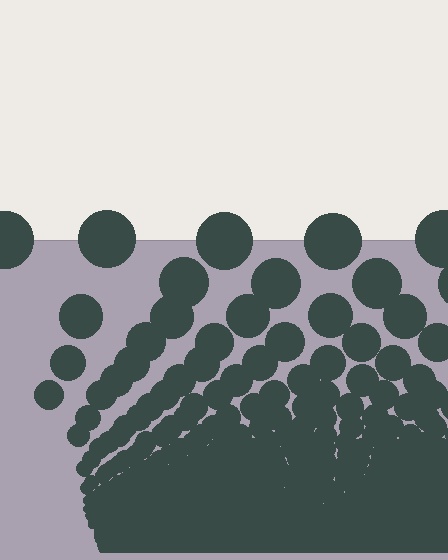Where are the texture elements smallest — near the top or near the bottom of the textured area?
Near the bottom.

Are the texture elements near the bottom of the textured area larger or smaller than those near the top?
Smaller. The gradient is inverted — elements near the bottom are smaller and denser.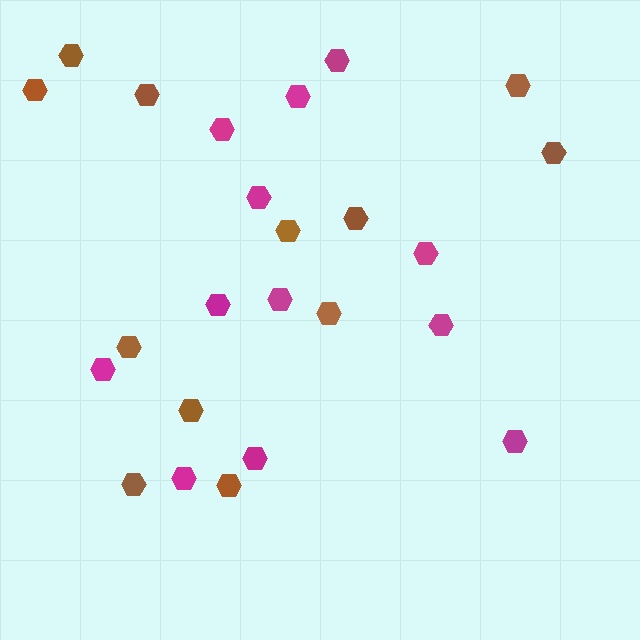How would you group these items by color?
There are 2 groups: one group of brown hexagons (12) and one group of magenta hexagons (12).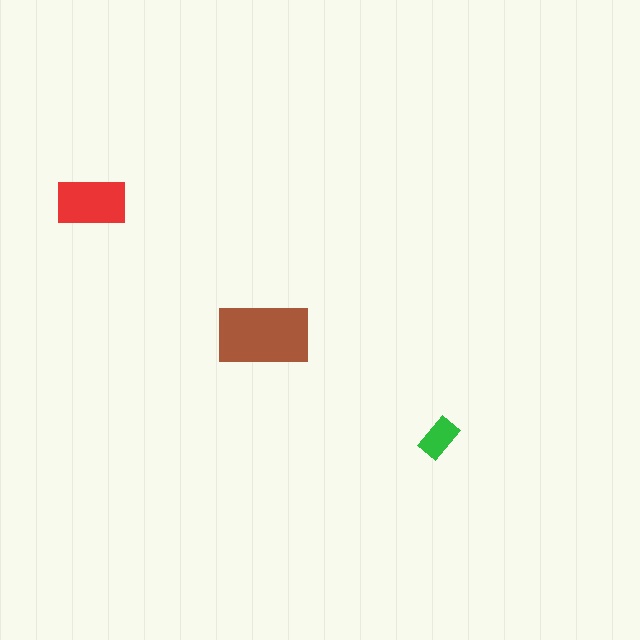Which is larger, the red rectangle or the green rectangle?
The red one.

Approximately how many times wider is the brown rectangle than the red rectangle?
About 1.5 times wider.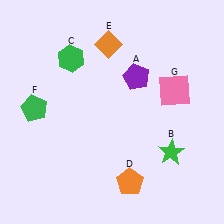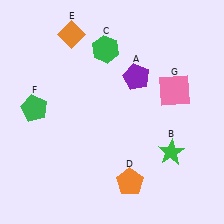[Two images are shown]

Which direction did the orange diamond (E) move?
The orange diamond (E) moved left.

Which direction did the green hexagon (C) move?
The green hexagon (C) moved right.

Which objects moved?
The objects that moved are: the green hexagon (C), the orange diamond (E).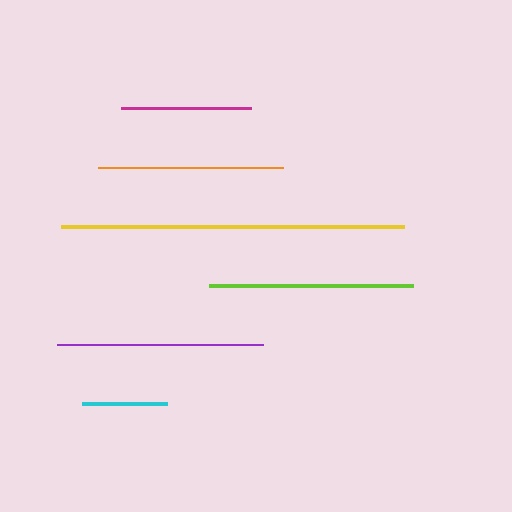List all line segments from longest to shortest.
From longest to shortest: yellow, purple, lime, orange, magenta, cyan.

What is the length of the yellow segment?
The yellow segment is approximately 344 pixels long.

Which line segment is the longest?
The yellow line is the longest at approximately 344 pixels.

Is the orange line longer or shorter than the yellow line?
The yellow line is longer than the orange line.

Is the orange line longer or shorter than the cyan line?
The orange line is longer than the cyan line.